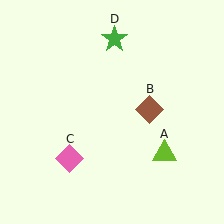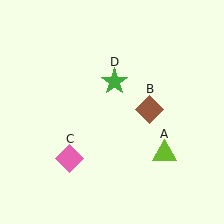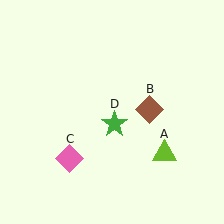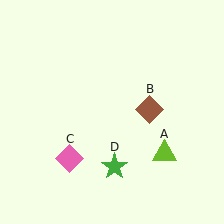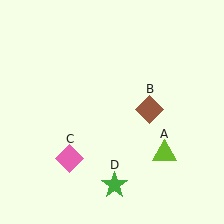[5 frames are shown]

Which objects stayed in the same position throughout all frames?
Lime triangle (object A) and brown diamond (object B) and pink diamond (object C) remained stationary.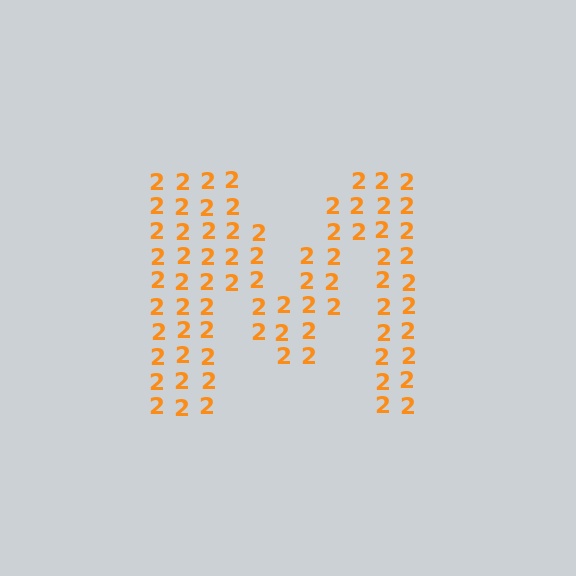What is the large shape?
The large shape is the letter M.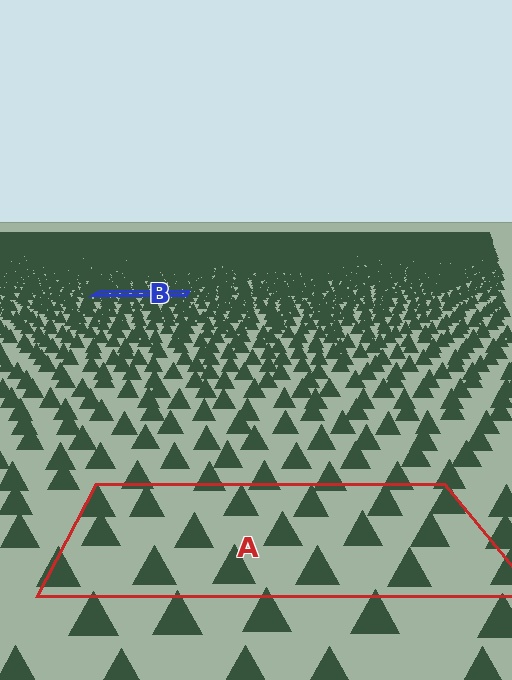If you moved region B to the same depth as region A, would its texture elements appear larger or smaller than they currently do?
They would appear larger. At a closer depth, the same texture elements are projected at a bigger on-screen size.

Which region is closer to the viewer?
Region A is closer. The texture elements there are larger and more spread out.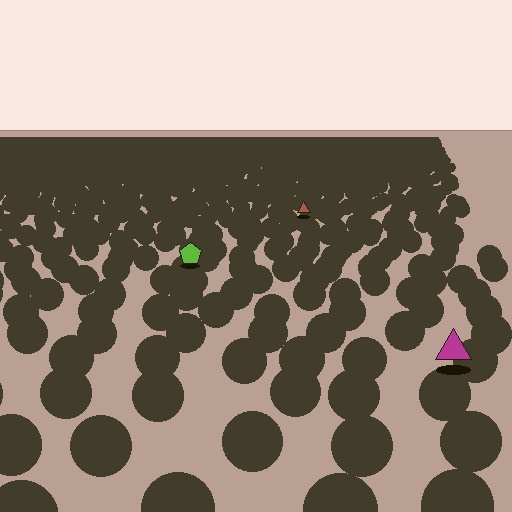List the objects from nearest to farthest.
From nearest to farthest: the magenta triangle, the lime pentagon, the brown triangle.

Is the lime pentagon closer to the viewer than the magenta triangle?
No. The magenta triangle is closer — you can tell from the texture gradient: the ground texture is coarser near it.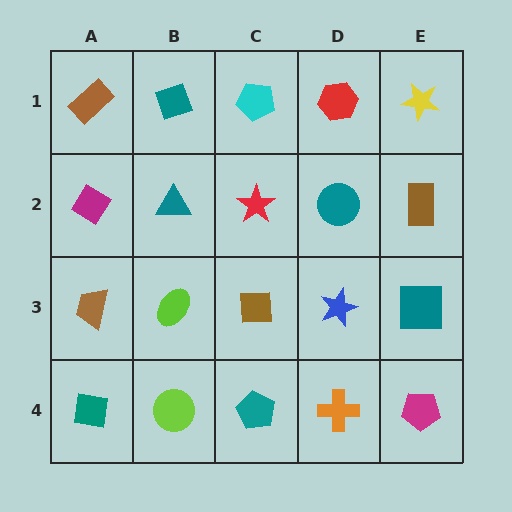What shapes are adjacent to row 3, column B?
A teal triangle (row 2, column B), a lime circle (row 4, column B), a brown trapezoid (row 3, column A), a brown square (row 3, column C).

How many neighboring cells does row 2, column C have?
4.